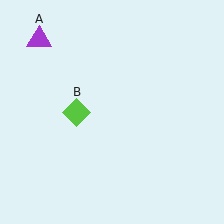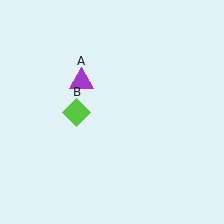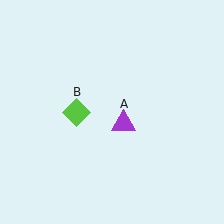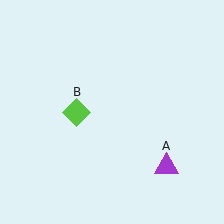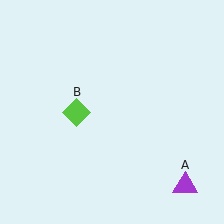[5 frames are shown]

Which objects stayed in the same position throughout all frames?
Lime diamond (object B) remained stationary.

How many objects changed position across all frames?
1 object changed position: purple triangle (object A).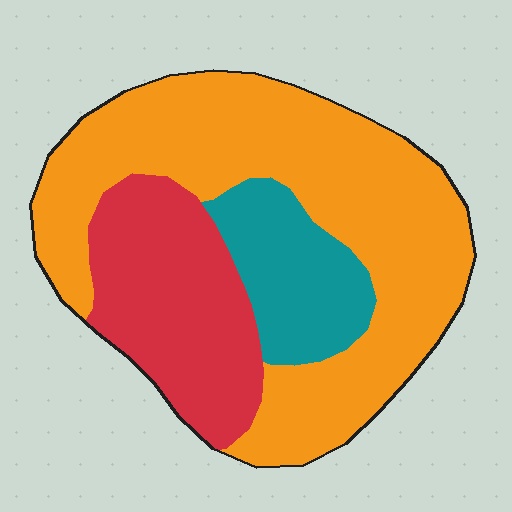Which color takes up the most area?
Orange, at roughly 60%.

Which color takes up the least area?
Teal, at roughly 15%.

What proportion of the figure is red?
Red takes up between a sixth and a third of the figure.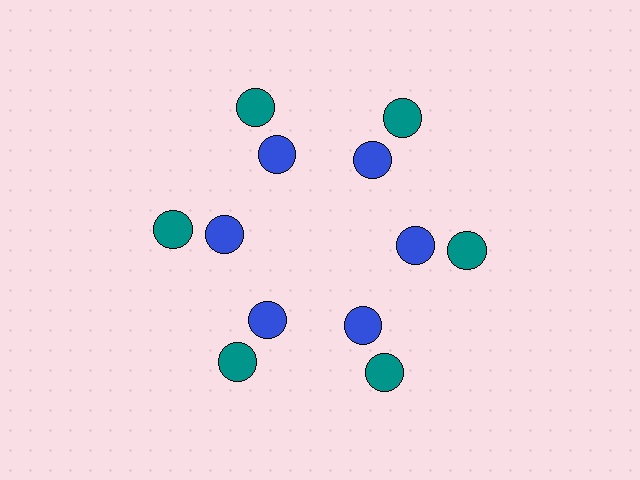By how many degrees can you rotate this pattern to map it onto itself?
The pattern maps onto itself every 60 degrees of rotation.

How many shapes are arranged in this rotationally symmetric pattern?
There are 12 shapes, arranged in 6 groups of 2.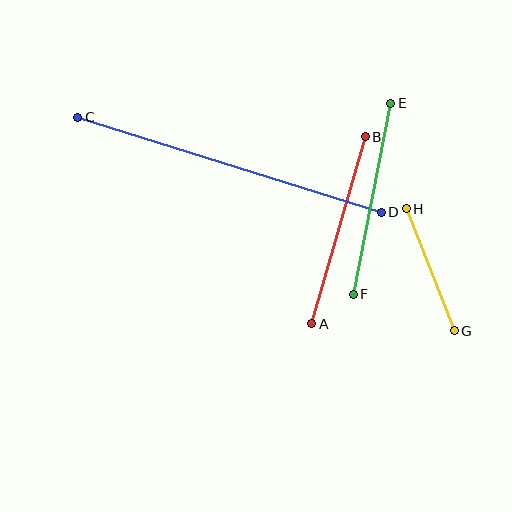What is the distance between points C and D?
The distance is approximately 318 pixels.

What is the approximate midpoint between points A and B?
The midpoint is at approximately (338, 230) pixels.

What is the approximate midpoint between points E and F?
The midpoint is at approximately (372, 199) pixels.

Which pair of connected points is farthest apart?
Points C and D are farthest apart.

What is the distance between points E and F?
The distance is approximately 195 pixels.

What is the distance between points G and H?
The distance is approximately 131 pixels.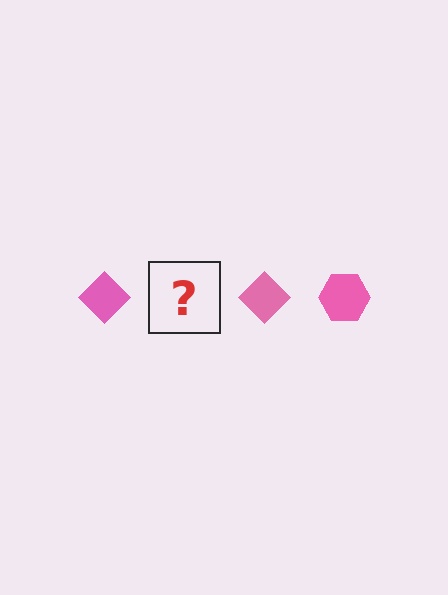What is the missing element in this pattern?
The missing element is a pink hexagon.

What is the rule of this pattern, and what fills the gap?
The rule is that the pattern cycles through diamond, hexagon shapes in pink. The gap should be filled with a pink hexagon.